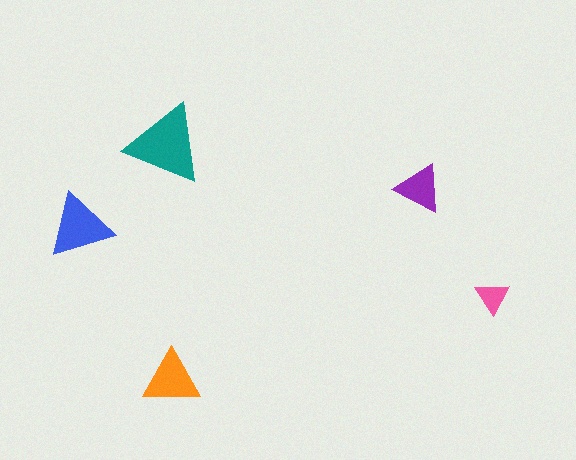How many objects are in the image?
There are 5 objects in the image.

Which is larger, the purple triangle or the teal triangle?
The teal one.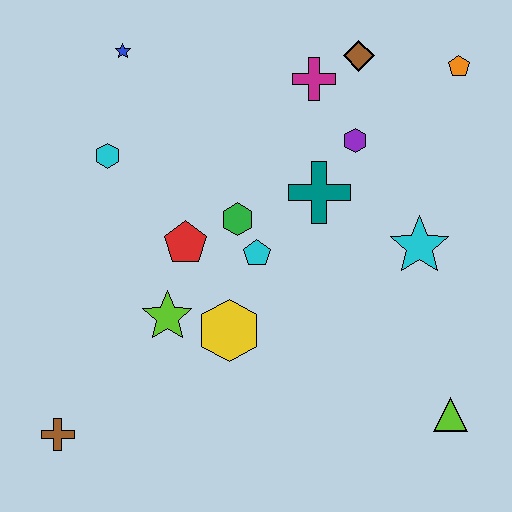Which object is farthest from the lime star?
The orange pentagon is farthest from the lime star.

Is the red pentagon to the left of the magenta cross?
Yes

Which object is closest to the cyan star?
The teal cross is closest to the cyan star.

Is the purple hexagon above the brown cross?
Yes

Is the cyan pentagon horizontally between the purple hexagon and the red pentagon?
Yes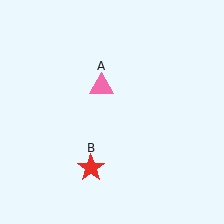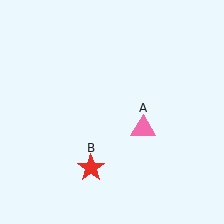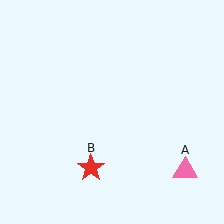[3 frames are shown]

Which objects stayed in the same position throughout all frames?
Red star (object B) remained stationary.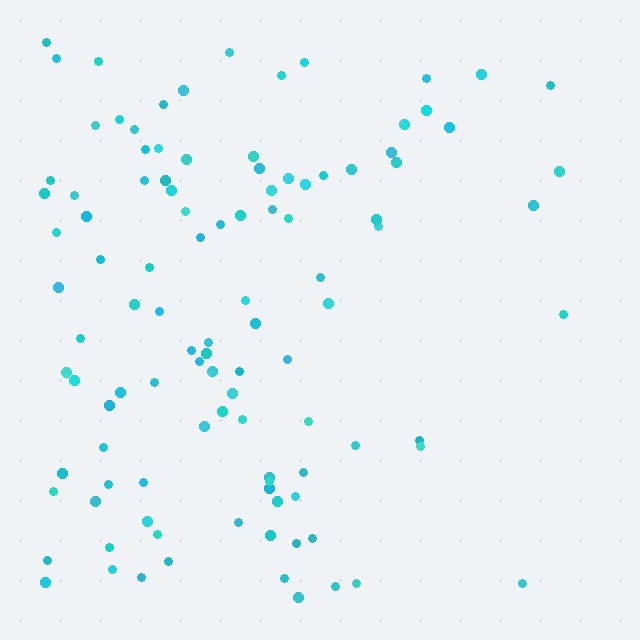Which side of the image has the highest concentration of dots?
The left.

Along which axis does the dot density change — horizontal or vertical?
Horizontal.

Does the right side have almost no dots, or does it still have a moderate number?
Still a moderate number, just noticeably fewer than the left.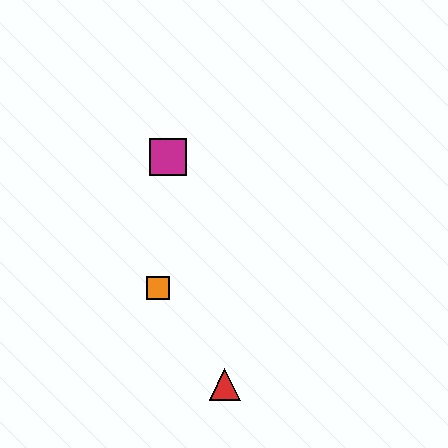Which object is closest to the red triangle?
The orange square is closest to the red triangle.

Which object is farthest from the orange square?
The magenta square is farthest from the orange square.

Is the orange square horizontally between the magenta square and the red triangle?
No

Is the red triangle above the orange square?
No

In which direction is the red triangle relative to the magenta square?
The red triangle is below the magenta square.